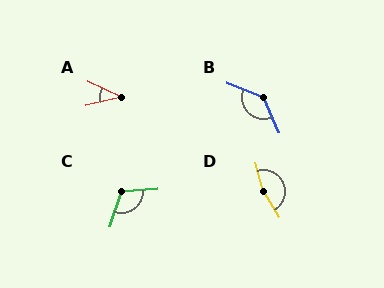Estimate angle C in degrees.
Approximately 112 degrees.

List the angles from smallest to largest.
A (38°), C (112°), B (136°), D (163°).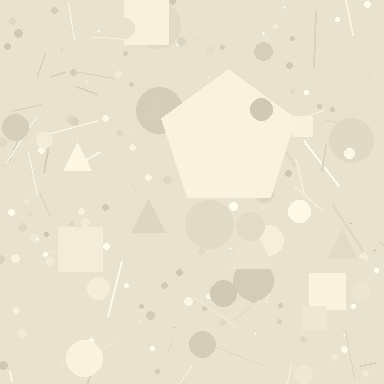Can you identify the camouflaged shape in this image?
The camouflaged shape is a pentagon.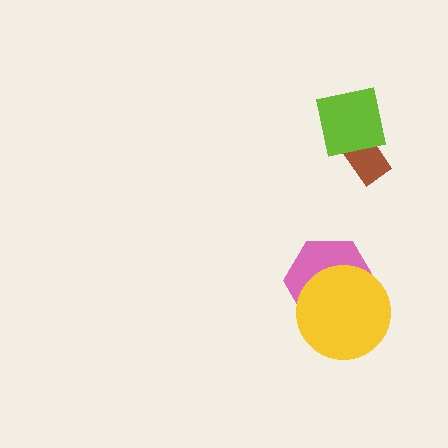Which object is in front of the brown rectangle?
The lime square is in front of the brown rectangle.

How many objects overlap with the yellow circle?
1 object overlaps with the yellow circle.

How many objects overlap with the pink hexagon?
1 object overlaps with the pink hexagon.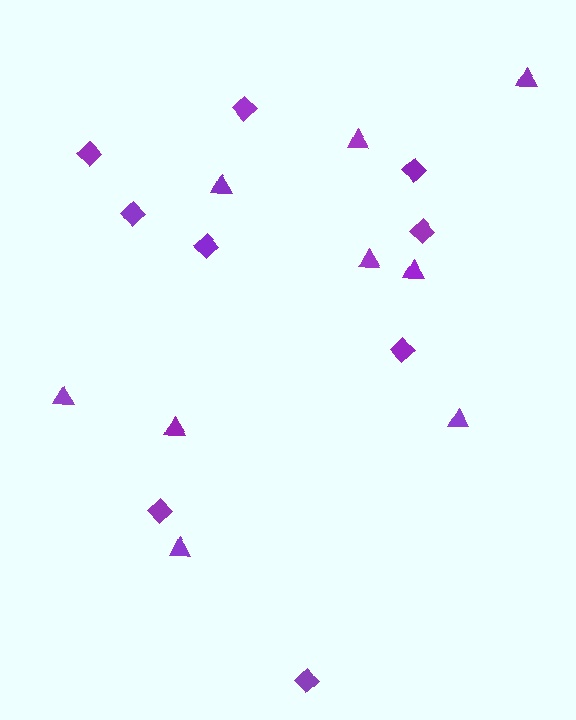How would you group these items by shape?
There are 2 groups: one group of triangles (9) and one group of diamonds (9).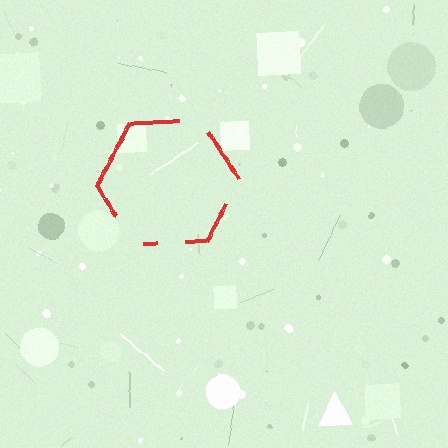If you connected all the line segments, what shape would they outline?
They would outline a hexagon.